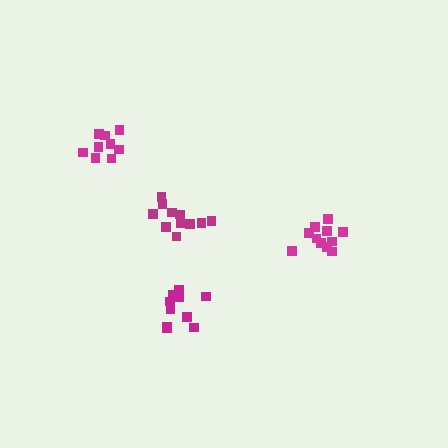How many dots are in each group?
Group 1: 11 dots, Group 2: 11 dots, Group 3: 10 dots, Group 4: 9 dots (41 total).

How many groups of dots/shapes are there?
There are 4 groups.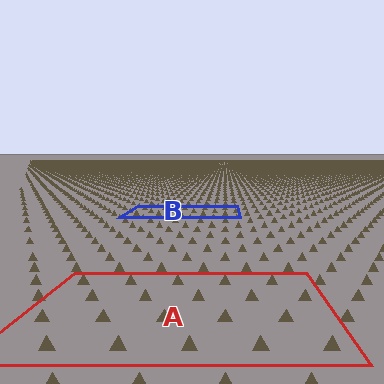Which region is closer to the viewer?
Region A is closer. The texture elements there are larger and more spread out.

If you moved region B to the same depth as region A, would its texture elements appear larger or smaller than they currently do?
They would appear larger. At a closer depth, the same texture elements are projected at a bigger on-screen size.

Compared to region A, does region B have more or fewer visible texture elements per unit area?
Region B has more texture elements per unit area — they are packed more densely because it is farther away.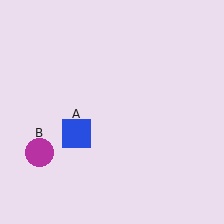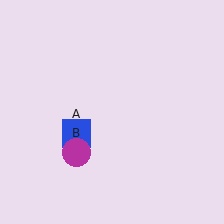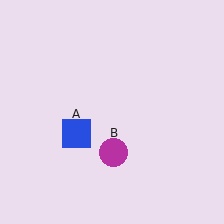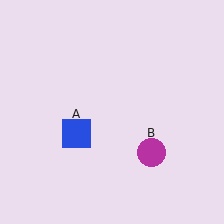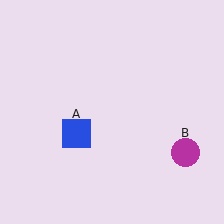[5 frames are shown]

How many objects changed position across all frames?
1 object changed position: magenta circle (object B).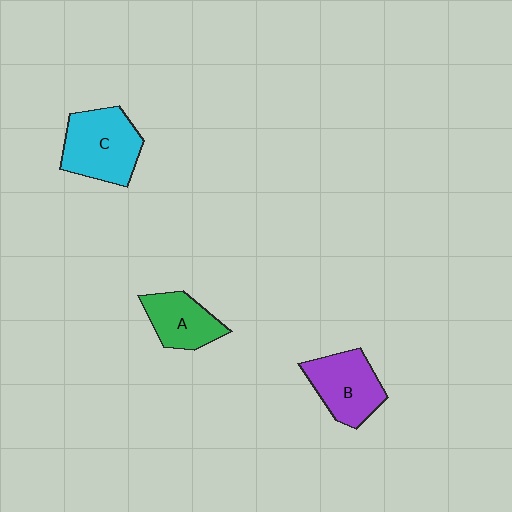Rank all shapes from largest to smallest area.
From largest to smallest: C (cyan), B (purple), A (green).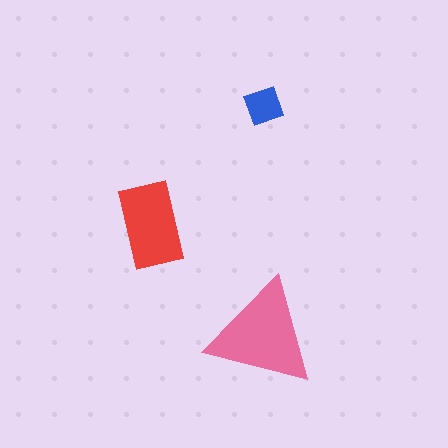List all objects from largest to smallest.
The pink triangle, the red rectangle, the blue diamond.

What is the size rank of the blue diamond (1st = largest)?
3rd.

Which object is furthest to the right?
The blue diamond is rightmost.